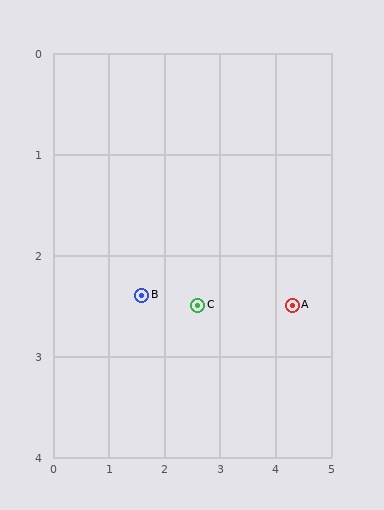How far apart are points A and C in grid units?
Points A and C are about 1.7 grid units apart.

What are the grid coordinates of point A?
Point A is at approximately (4.3, 2.5).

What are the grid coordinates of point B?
Point B is at approximately (1.6, 2.4).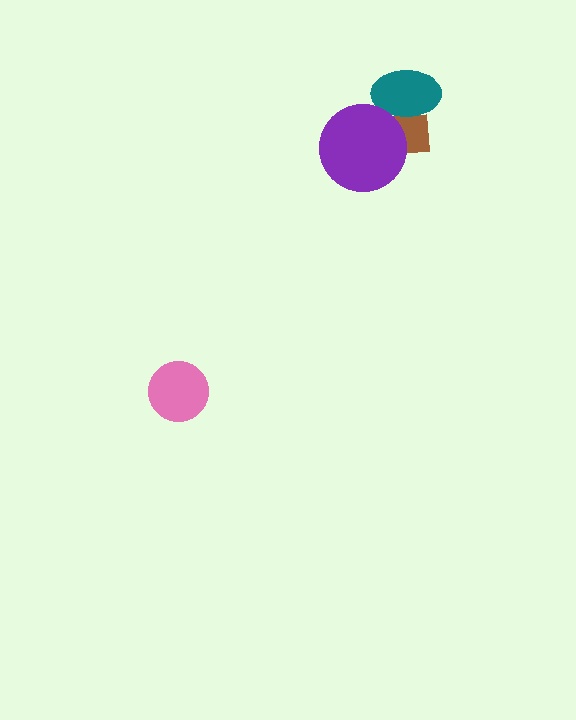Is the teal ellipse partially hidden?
Yes, it is partially covered by another shape.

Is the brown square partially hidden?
Yes, it is partially covered by another shape.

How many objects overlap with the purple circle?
2 objects overlap with the purple circle.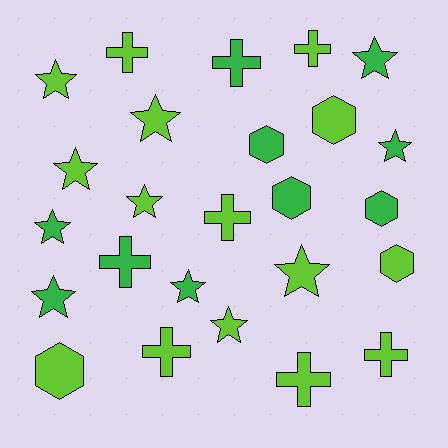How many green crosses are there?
There are 2 green crosses.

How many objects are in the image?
There are 25 objects.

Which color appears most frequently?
Lime, with 15 objects.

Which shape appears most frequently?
Star, with 11 objects.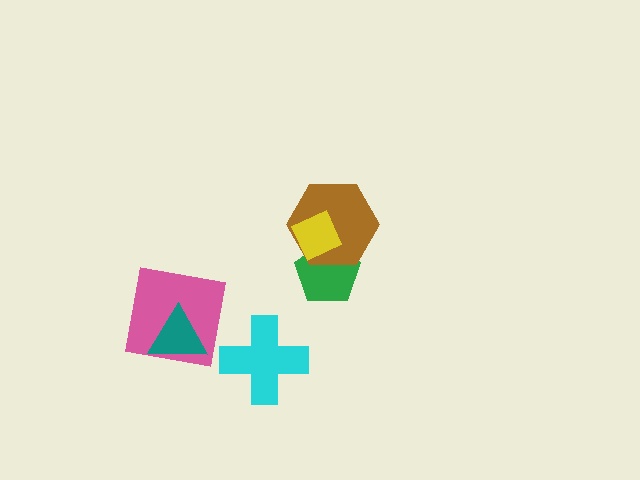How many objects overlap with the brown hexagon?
2 objects overlap with the brown hexagon.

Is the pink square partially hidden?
Yes, it is partially covered by another shape.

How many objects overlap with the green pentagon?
2 objects overlap with the green pentagon.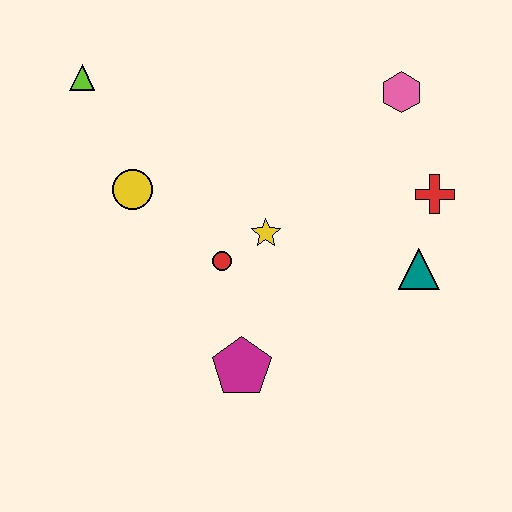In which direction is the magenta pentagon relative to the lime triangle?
The magenta pentagon is below the lime triangle.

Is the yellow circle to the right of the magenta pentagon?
No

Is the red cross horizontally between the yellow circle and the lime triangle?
No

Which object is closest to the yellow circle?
The red circle is closest to the yellow circle.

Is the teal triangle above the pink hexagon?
No